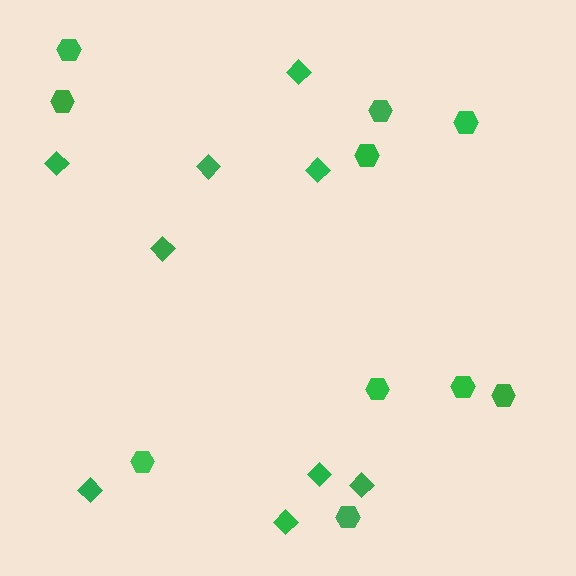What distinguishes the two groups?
There are 2 groups: one group of diamonds (9) and one group of hexagons (10).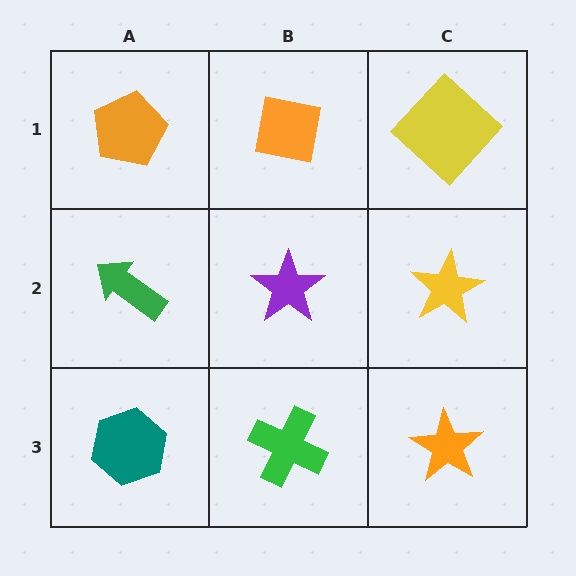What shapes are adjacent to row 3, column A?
A green arrow (row 2, column A), a green cross (row 3, column B).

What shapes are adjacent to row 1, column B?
A purple star (row 2, column B), an orange pentagon (row 1, column A), a yellow diamond (row 1, column C).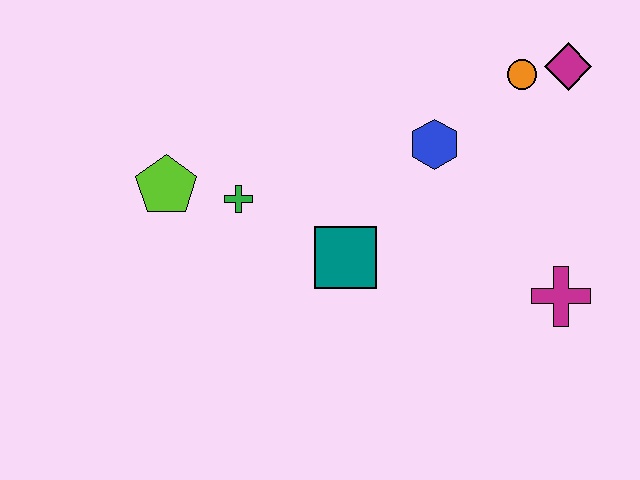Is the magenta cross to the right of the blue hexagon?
Yes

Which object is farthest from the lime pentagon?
The magenta diamond is farthest from the lime pentagon.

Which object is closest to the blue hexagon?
The orange circle is closest to the blue hexagon.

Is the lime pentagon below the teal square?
No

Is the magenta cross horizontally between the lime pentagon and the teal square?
No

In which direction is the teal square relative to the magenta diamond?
The teal square is to the left of the magenta diamond.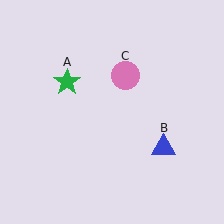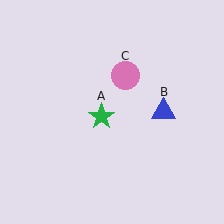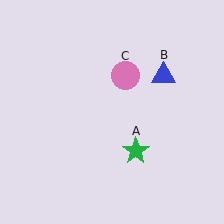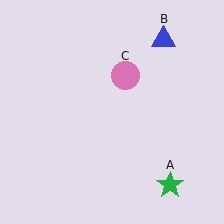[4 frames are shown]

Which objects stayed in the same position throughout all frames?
Pink circle (object C) remained stationary.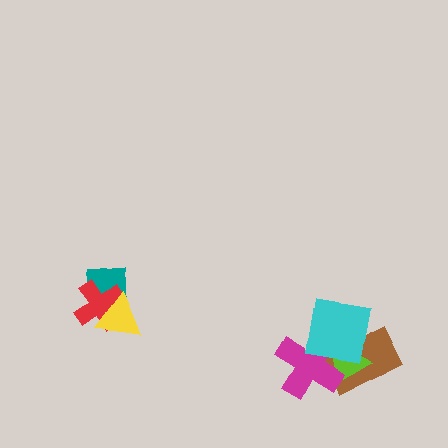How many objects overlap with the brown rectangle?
3 objects overlap with the brown rectangle.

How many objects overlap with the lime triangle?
3 objects overlap with the lime triangle.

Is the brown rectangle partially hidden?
Yes, it is partially covered by another shape.